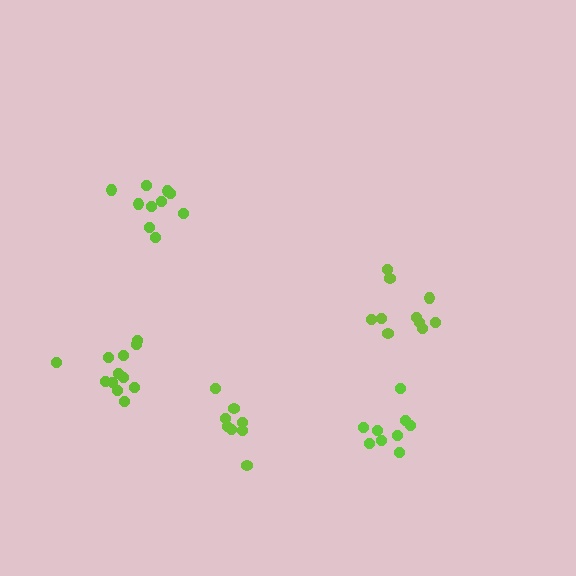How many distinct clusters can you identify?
There are 5 distinct clusters.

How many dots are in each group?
Group 1: 10 dots, Group 2: 8 dots, Group 3: 10 dots, Group 4: 9 dots, Group 5: 12 dots (49 total).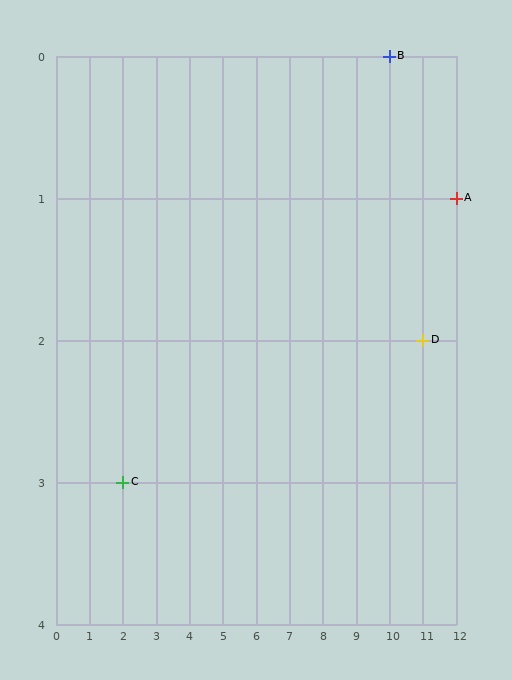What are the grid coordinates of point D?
Point D is at grid coordinates (11, 2).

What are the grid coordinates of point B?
Point B is at grid coordinates (10, 0).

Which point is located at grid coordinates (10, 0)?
Point B is at (10, 0).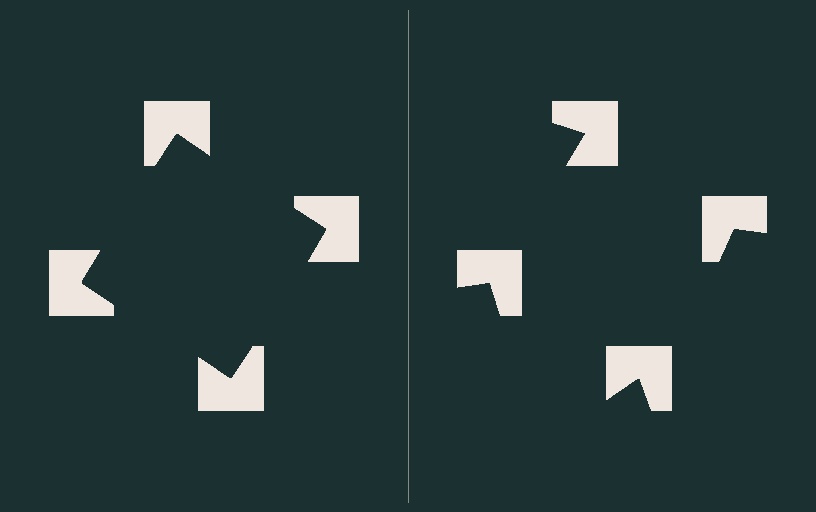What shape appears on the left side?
An illusory square.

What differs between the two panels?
The notched squares are positioned identically on both sides; only the wedge orientations differ. On the left they align to a square; on the right they are misaligned.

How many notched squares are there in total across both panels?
8 — 4 on each side.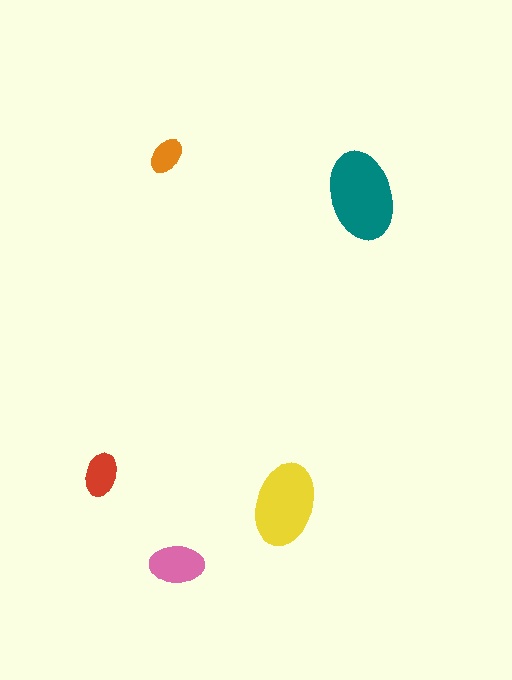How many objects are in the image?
There are 5 objects in the image.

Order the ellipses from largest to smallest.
the teal one, the yellow one, the pink one, the red one, the orange one.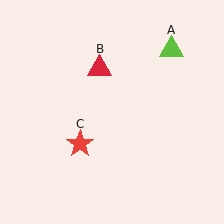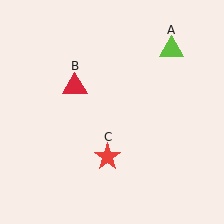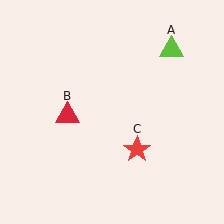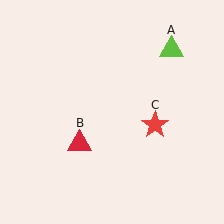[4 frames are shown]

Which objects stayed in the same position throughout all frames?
Lime triangle (object A) remained stationary.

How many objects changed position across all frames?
2 objects changed position: red triangle (object B), red star (object C).